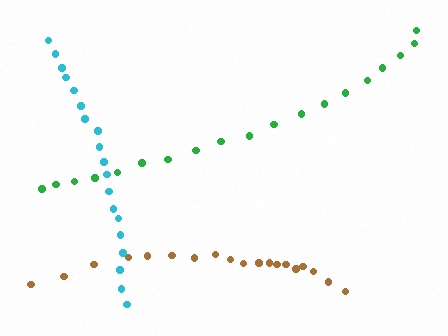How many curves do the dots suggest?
There are 3 distinct paths.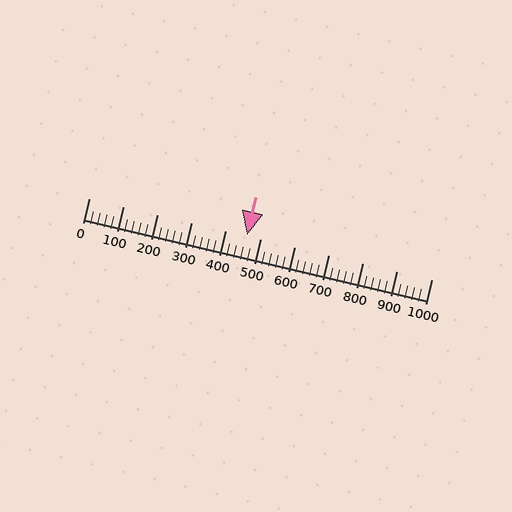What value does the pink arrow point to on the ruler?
The pink arrow points to approximately 462.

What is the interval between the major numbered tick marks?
The major tick marks are spaced 100 units apart.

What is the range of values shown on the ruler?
The ruler shows values from 0 to 1000.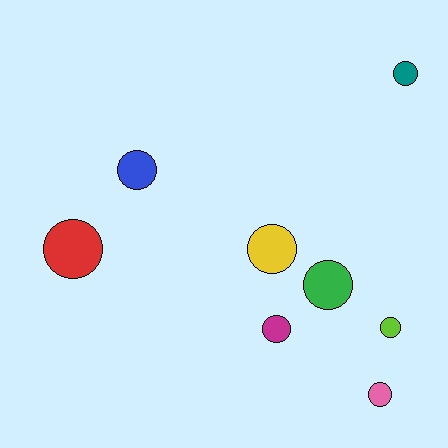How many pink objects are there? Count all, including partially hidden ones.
There is 1 pink object.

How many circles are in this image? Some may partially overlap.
There are 8 circles.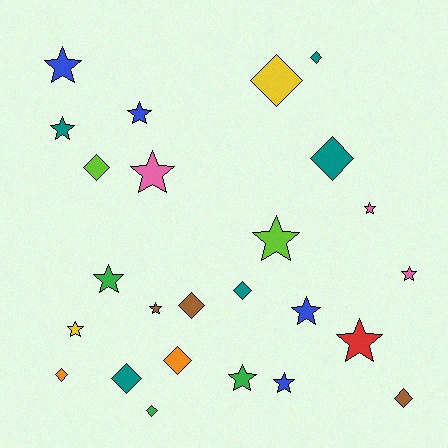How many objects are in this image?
There are 25 objects.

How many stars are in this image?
There are 14 stars.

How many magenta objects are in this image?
There are no magenta objects.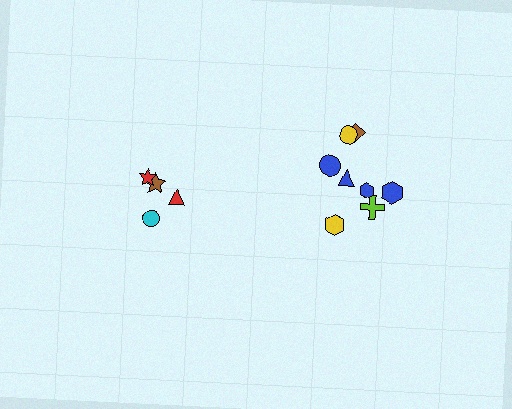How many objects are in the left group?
There are 4 objects.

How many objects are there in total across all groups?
There are 12 objects.